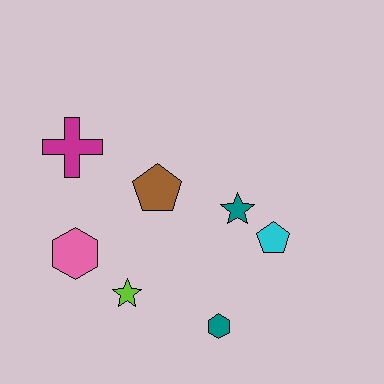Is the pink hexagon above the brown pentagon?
No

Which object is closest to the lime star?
The pink hexagon is closest to the lime star.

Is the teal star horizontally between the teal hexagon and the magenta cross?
No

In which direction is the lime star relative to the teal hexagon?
The lime star is to the left of the teal hexagon.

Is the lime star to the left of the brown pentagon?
Yes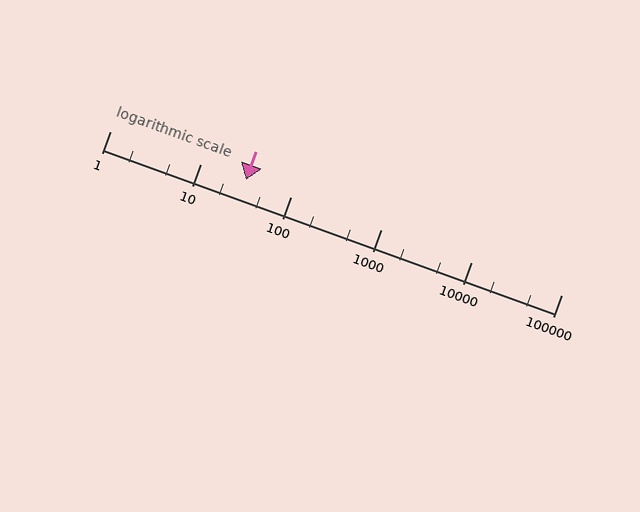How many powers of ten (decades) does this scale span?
The scale spans 5 decades, from 1 to 100000.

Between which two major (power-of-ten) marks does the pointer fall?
The pointer is between 10 and 100.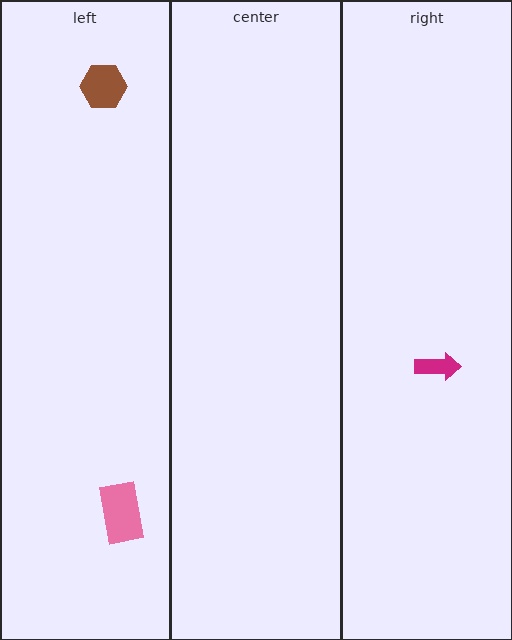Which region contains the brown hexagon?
The left region.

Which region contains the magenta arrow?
The right region.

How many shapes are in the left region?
2.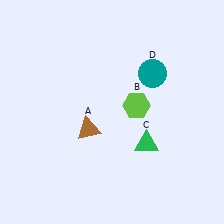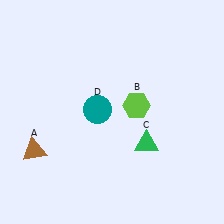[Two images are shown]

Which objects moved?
The objects that moved are: the brown triangle (A), the teal circle (D).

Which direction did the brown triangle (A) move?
The brown triangle (A) moved left.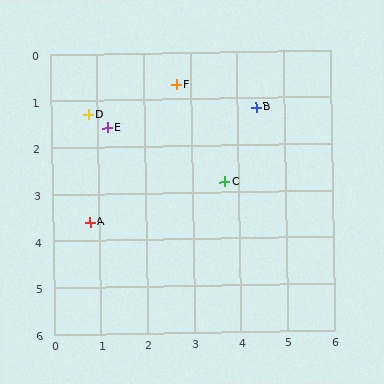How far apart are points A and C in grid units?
Points A and C are about 3.0 grid units apart.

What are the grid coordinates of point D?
Point D is at approximately (0.8, 1.3).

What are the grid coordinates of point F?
Point F is at approximately (2.7, 0.7).